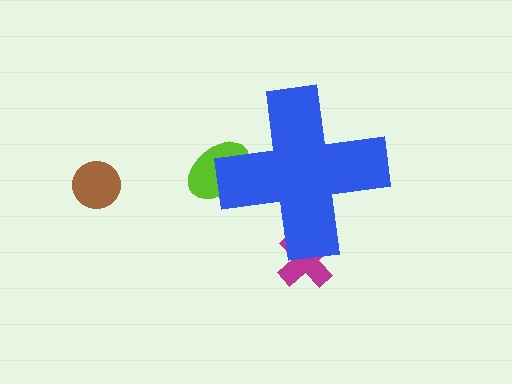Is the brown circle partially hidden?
No, the brown circle is fully visible.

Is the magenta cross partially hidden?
Yes, the magenta cross is partially hidden behind the blue cross.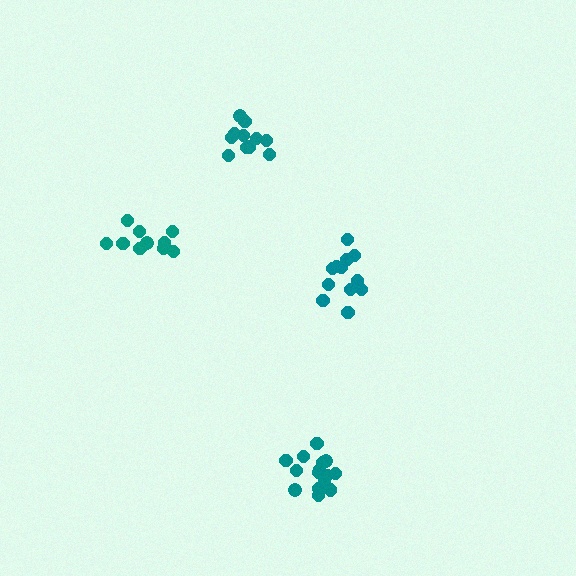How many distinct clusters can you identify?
There are 4 distinct clusters.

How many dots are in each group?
Group 1: 11 dots, Group 2: 11 dots, Group 3: 16 dots, Group 4: 12 dots (50 total).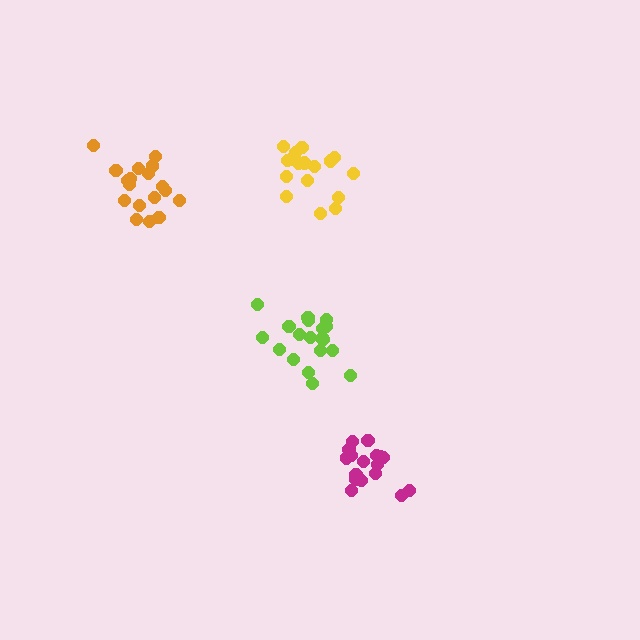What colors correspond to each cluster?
The clusters are colored: orange, magenta, yellow, lime.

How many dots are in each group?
Group 1: 18 dots, Group 2: 17 dots, Group 3: 17 dots, Group 4: 19 dots (71 total).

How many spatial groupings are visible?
There are 4 spatial groupings.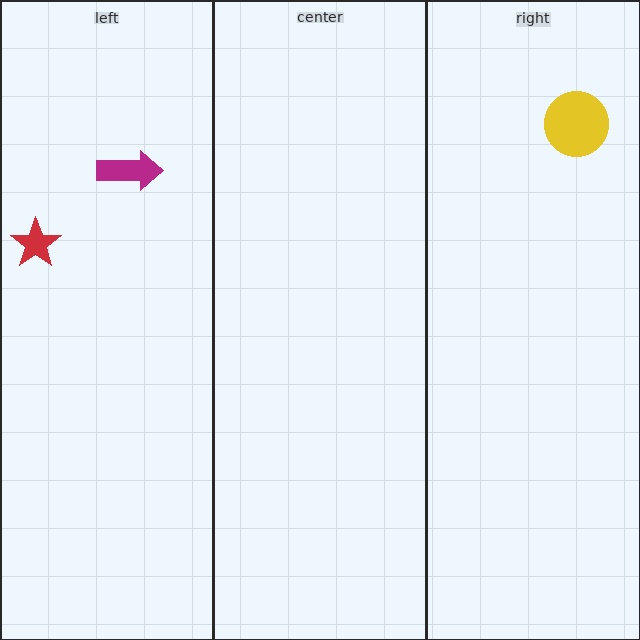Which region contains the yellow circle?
The right region.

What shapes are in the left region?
The magenta arrow, the red star.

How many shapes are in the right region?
1.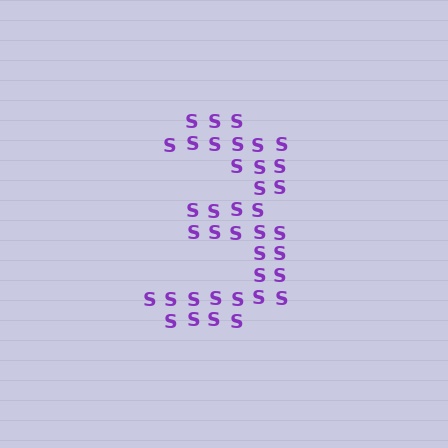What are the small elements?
The small elements are letter S's.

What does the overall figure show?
The overall figure shows the digit 3.